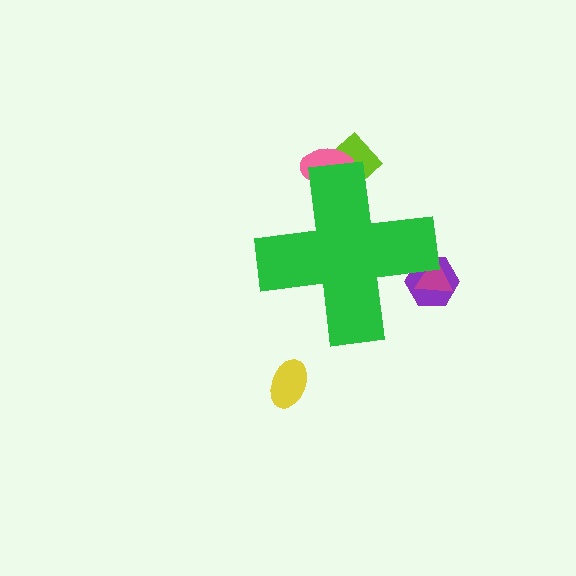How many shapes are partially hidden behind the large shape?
4 shapes are partially hidden.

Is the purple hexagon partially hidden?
Yes, the purple hexagon is partially hidden behind the green cross.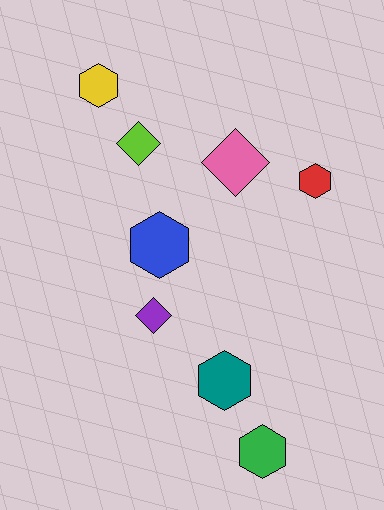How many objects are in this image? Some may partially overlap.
There are 8 objects.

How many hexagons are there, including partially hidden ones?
There are 5 hexagons.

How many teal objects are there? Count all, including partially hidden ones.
There is 1 teal object.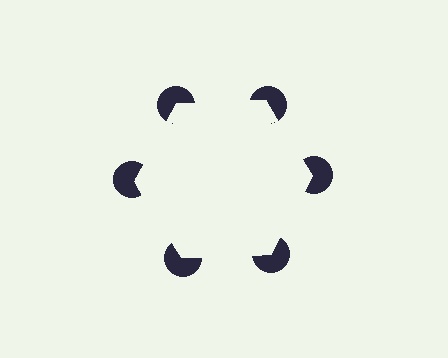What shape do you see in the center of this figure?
An illusory hexagon — its edges are inferred from the aligned wedge cuts in the pac-man discs, not physically drawn.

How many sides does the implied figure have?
6 sides.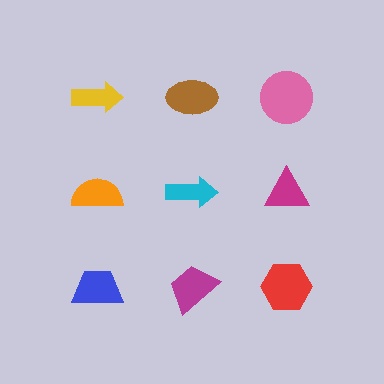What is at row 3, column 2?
A magenta trapezoid.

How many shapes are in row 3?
3 shapes.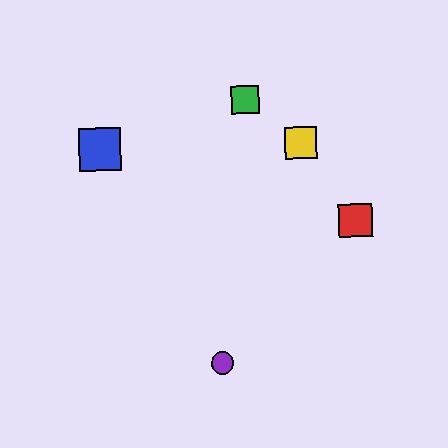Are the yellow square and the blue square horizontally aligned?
Yes, both are at y≈143.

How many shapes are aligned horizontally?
2 shapes (the blue square, the yellow square) are aligned horizontally.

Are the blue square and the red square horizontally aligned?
No, the blue square is at y≈150 and the red square is at y≈220.